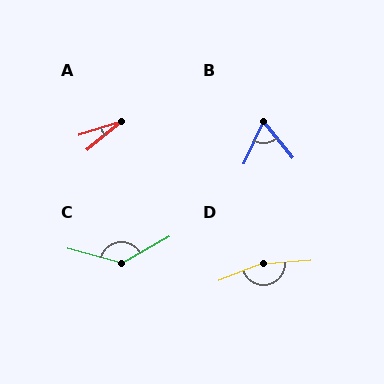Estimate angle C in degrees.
Approximately 135 degrees.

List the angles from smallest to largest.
A (22°), B (64°), C (135°), D (163°).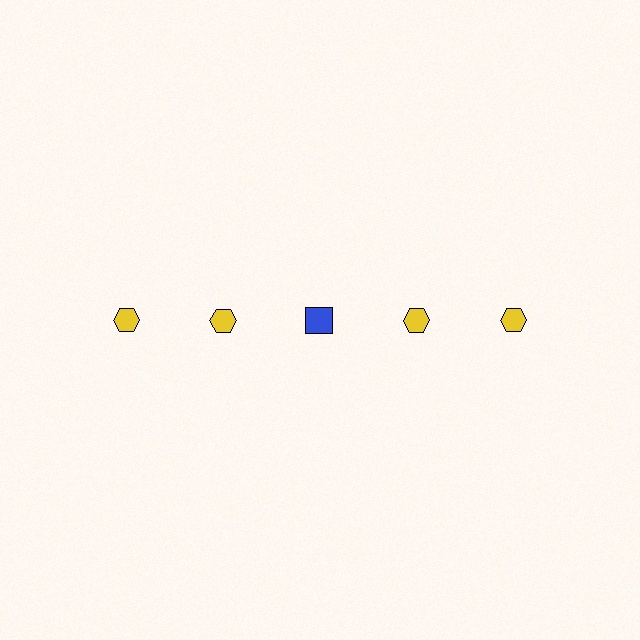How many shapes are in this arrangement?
There are 5 shapes arranged in a grid pattern.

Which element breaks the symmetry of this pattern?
The blue square in the top row, center column breaks the symmetry. All other shapes are yellow hexagons.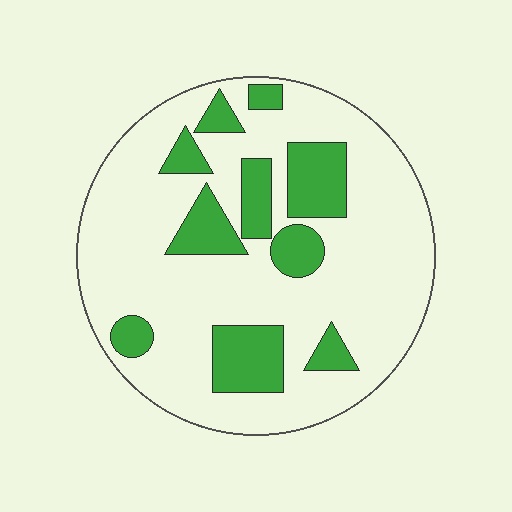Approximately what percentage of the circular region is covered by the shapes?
Approximately 25%.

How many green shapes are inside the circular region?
10.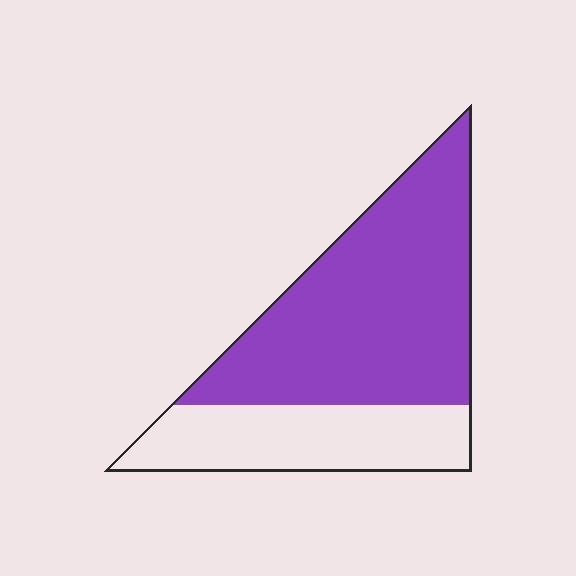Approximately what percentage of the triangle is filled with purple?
Approximately 65%.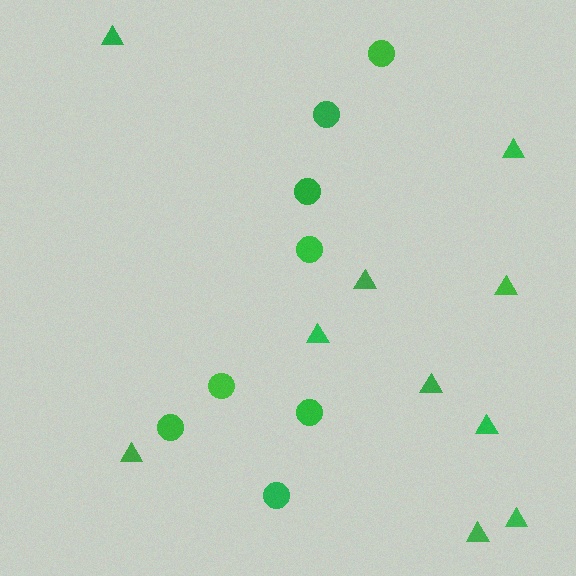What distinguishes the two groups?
There are 2 groups: one group of triangles (10) and one group of circles (8).